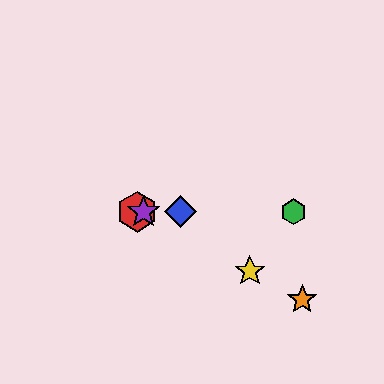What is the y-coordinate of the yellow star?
The yellow star is at y≈271.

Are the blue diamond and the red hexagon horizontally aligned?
Yes, both are at y≈212.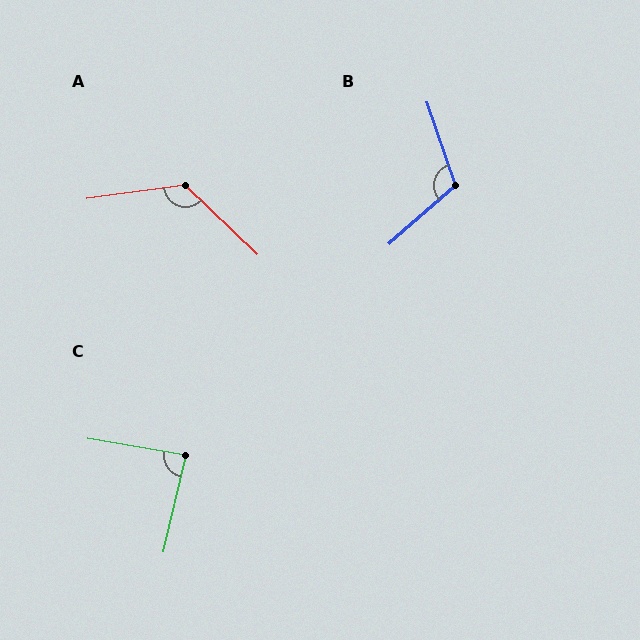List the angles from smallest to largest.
C (86°), B (112°), A (129°).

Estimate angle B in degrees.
Approximately 112 degrees.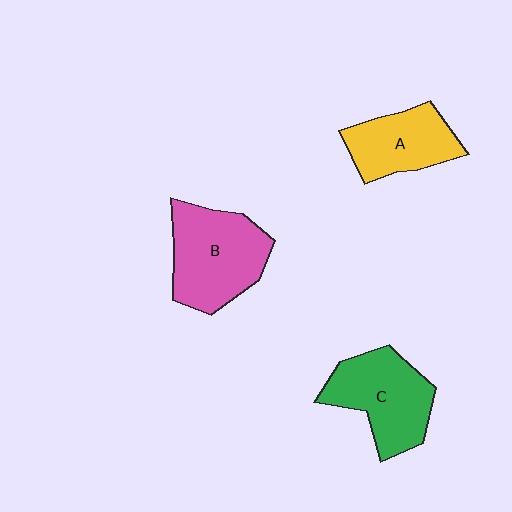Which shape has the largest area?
Shape B (pink).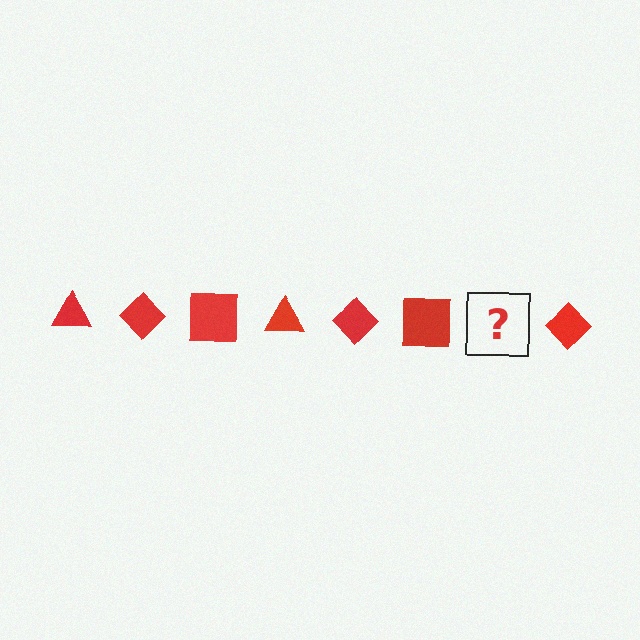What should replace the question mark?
The question mark should be replaced with a red triangle.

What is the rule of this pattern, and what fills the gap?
The rule is that the pattern cycles through triangle, diamond, square shapes in red. The gap should be filled with a red triangle.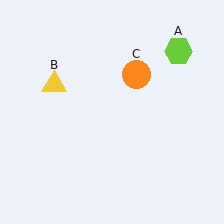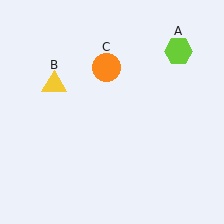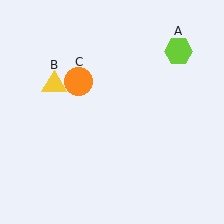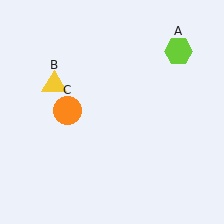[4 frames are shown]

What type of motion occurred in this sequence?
The orange circle (object C) rotated counterclockwise around the center of the scene.